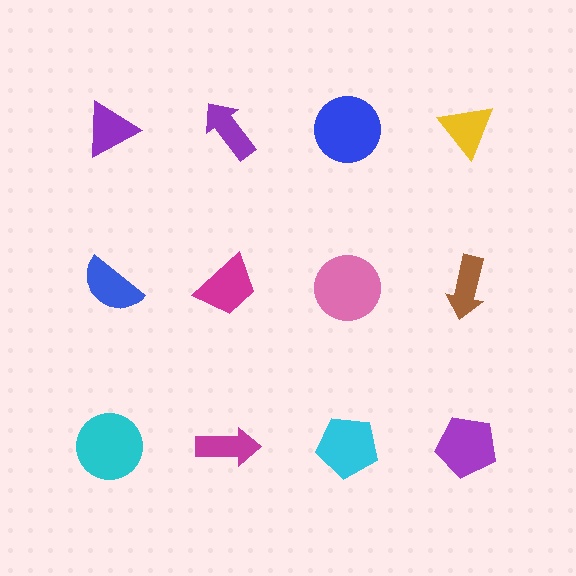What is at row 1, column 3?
A blue circle.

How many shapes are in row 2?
4 shapes.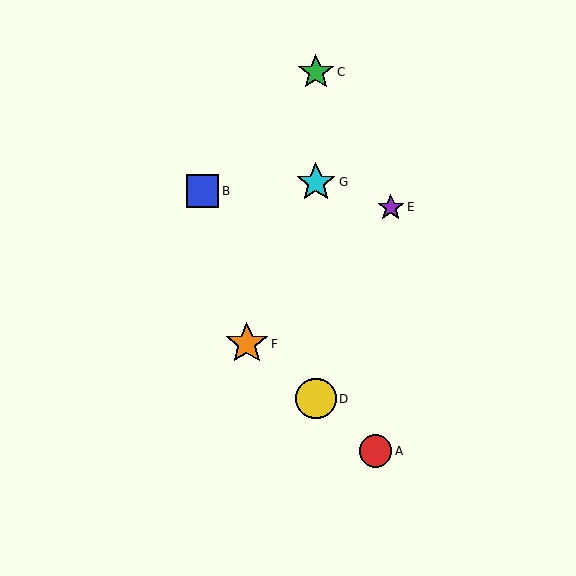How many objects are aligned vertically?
3 objects (C, D, G) are aligned vertically.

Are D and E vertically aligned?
No, D is at x≈316 and E is at x≈391.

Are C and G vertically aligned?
Yes, both are at x≈316.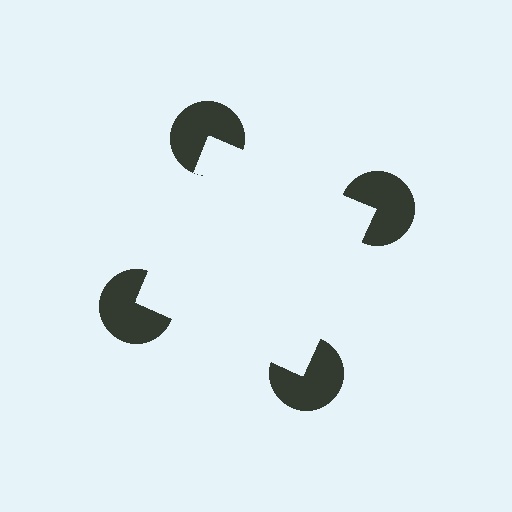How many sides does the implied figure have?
4 sides.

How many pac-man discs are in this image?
There are 4 — one at each vertex of the illusory square.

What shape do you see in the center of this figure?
An illusory square — its edges are inferred from the aligned wedge cuts in the pac-man discs, not physically drawn.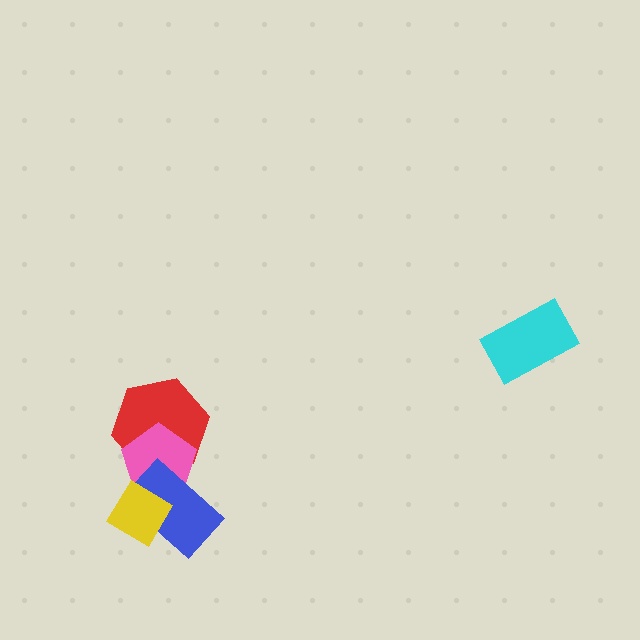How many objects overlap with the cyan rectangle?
0 objects overlap with the cyan rectangle.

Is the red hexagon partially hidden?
Yes, it is partially covered by another shape.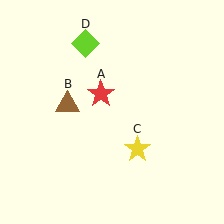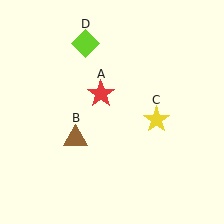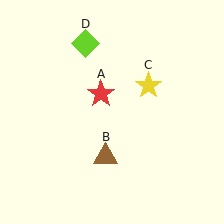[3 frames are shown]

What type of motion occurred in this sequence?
The brown triangle (object B), yellow star (object C) rotated counterclockwise around the center of the scene.